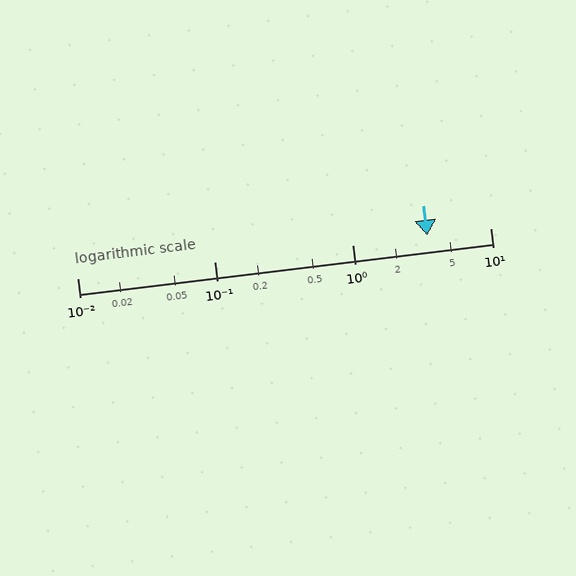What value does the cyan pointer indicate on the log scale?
The pointer indicates approximately 3.5.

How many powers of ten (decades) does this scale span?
The scale spans 3 decades, from 0.01 to 10.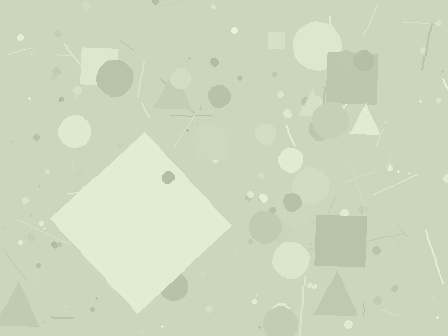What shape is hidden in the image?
A diamond is hidden in the image.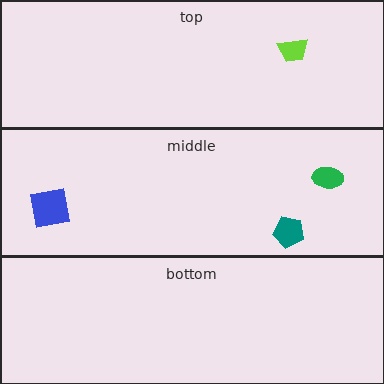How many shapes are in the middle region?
3.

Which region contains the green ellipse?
The middle region.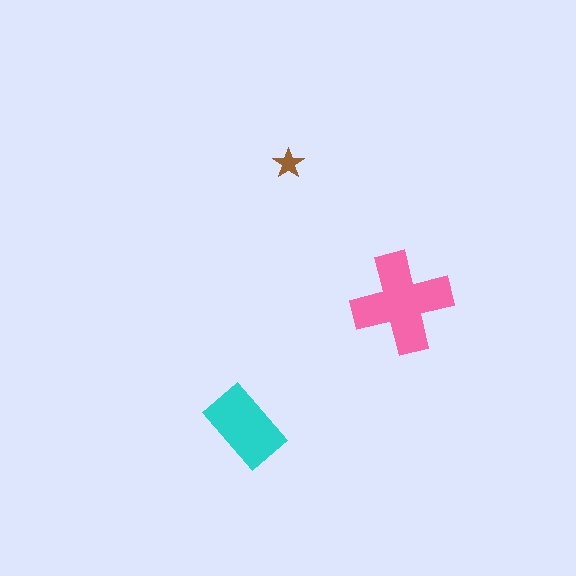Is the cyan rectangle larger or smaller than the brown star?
Larger.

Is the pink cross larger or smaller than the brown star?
Larger.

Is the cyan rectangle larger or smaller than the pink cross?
Smaller.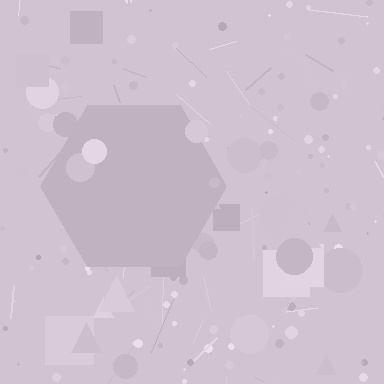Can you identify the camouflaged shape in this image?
The camouflaged shape is a hexagon.